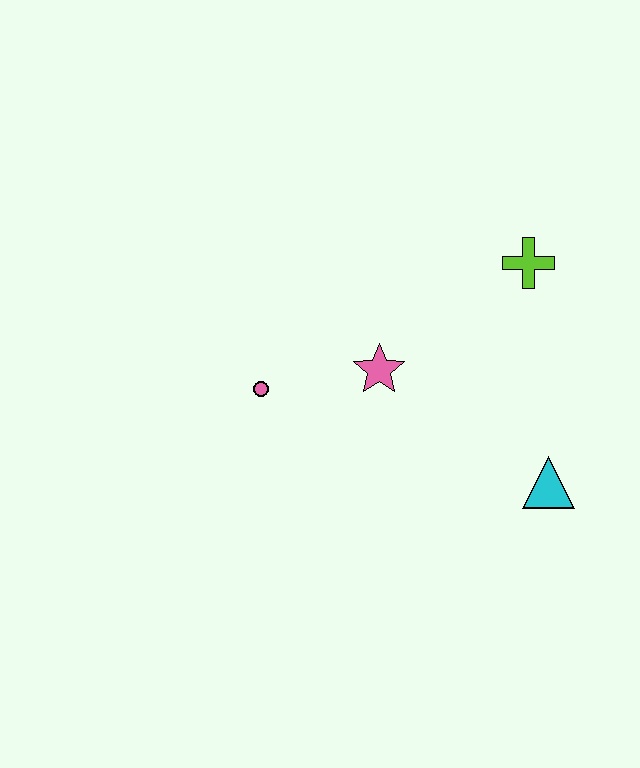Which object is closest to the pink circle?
The pink star is closest to the pink circle.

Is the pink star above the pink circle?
Yes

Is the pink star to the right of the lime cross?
No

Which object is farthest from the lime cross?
The pink circle is farthest from the lime cross.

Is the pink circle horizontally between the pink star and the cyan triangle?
No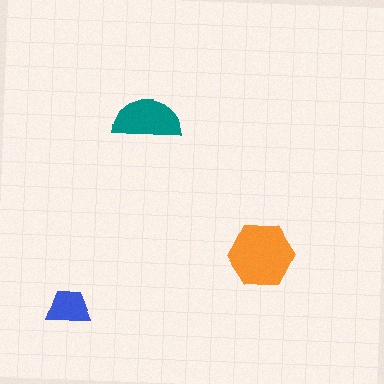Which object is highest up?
The teal semicircle is topmost.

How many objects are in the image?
There are 3 objects in the image.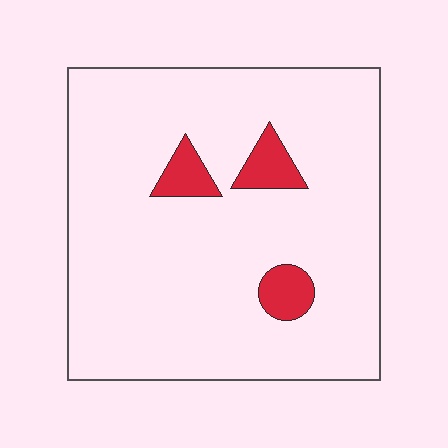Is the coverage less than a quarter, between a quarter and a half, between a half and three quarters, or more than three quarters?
Less than a quarter.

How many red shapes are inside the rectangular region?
3.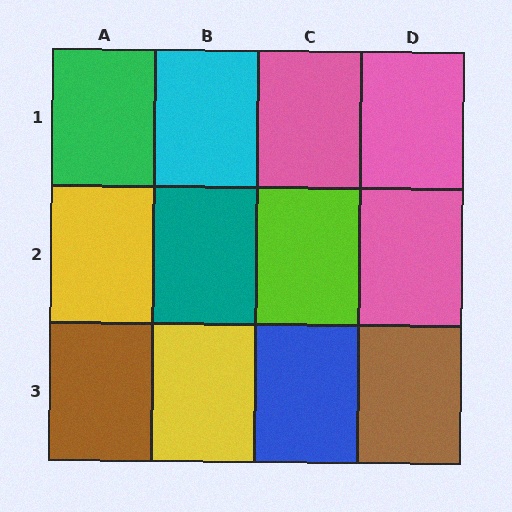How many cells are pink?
3 cells are pink.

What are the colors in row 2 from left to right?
Yellow, teal, lime, pink.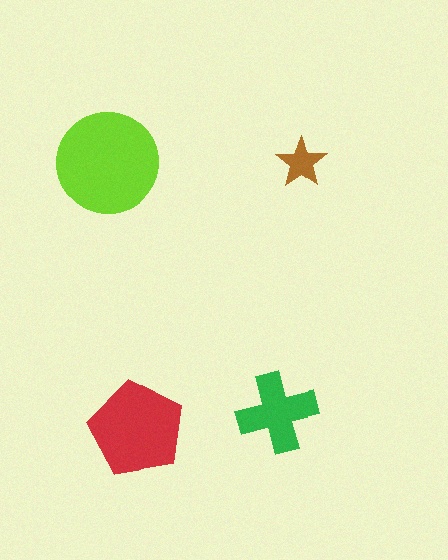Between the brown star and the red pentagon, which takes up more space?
The red pentagon.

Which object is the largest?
The lime circle.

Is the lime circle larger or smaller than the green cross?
Larger.